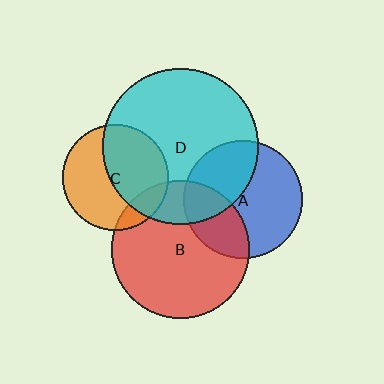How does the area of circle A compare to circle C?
Approximately 1.3 times.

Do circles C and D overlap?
Yes.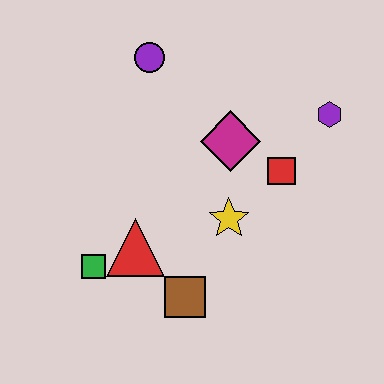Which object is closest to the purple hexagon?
The red square is closest to the purple hexagon.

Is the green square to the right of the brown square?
No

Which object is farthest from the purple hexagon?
The green square is farthest from the purple hexagon.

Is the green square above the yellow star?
No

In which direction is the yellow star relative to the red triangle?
The yellow star is to the right of the red triangle.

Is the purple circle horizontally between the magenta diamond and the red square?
No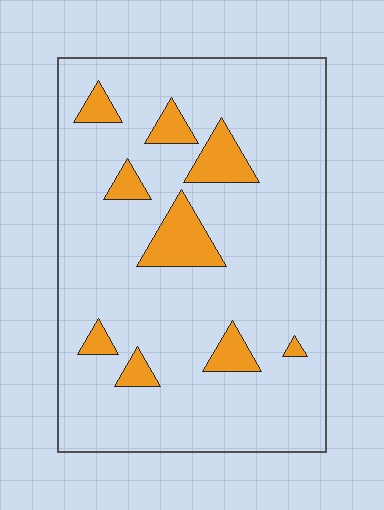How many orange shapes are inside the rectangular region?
9.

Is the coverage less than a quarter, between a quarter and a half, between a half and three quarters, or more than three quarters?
Less than a quarter.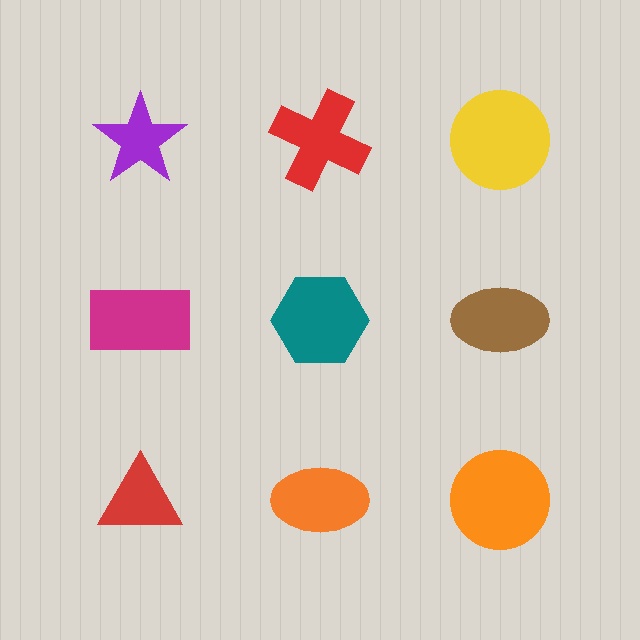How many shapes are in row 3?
3 shapes.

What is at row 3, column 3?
An orange circle.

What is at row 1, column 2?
A red cross.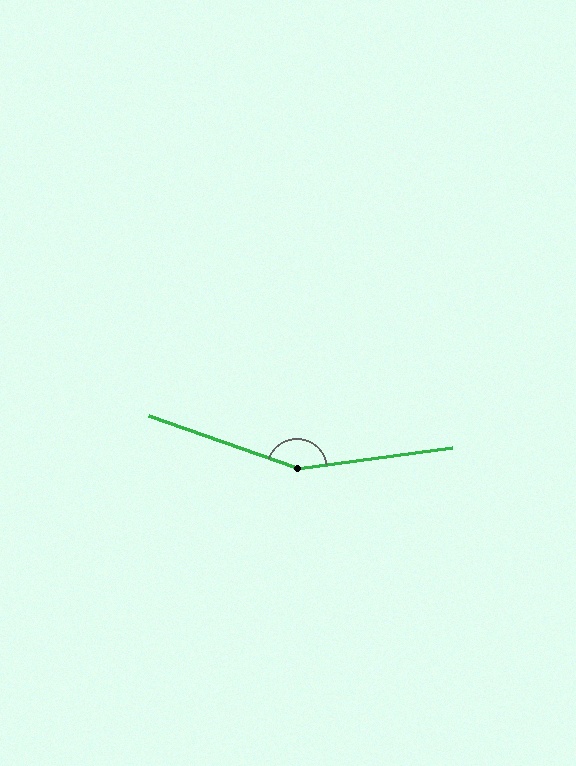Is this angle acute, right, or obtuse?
It is obtuse.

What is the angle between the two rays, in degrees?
Approximately 153 degrees.